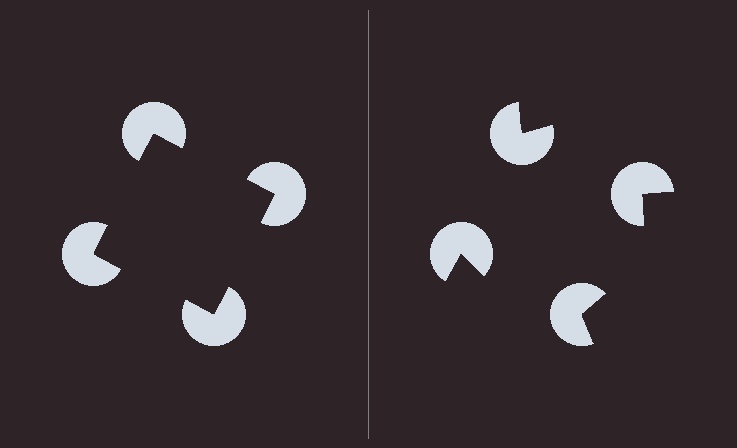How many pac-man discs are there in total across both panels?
8 — 4 on each side.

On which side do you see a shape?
An illusory square appears on the left side. On the right side the wedge cuts are rotated, so no coherent shape forms.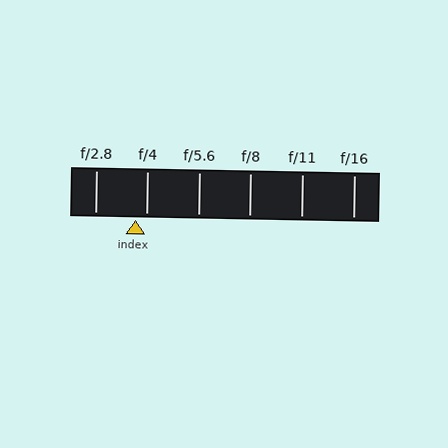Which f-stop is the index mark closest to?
The index mark is closest to f/4.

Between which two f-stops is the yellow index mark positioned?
The index mark is between f/2.8 and f/4.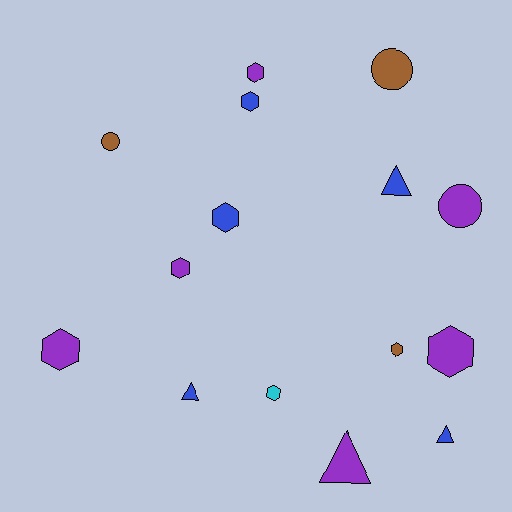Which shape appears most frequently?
Hexagon, with 8 objects.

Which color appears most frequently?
Purple, with 6 objects.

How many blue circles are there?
There are no blue circles.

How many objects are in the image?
There are 15 objects.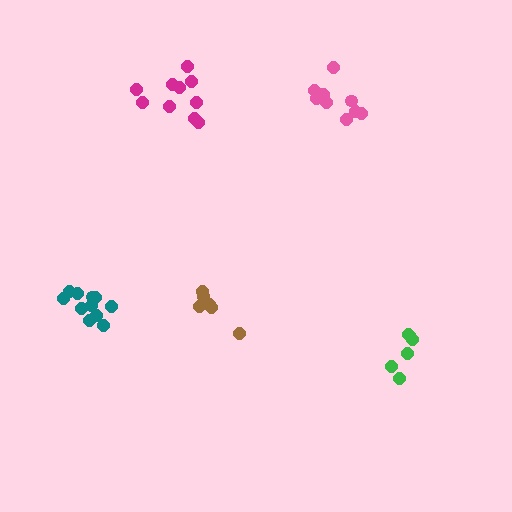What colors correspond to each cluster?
The clusters are colored: pink, brown, green, teal, magenta.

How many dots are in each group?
Group 1: 9 dots, Group 2: 6 dots, Group 3: 6 dots, Group 4: 11 dots, Group 5: 10 dots (42 total).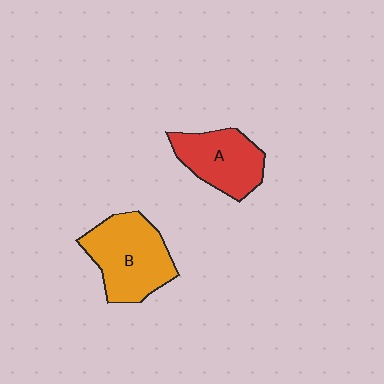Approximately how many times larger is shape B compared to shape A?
Approximately 1.3 times.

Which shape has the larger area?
Shape B (orange).